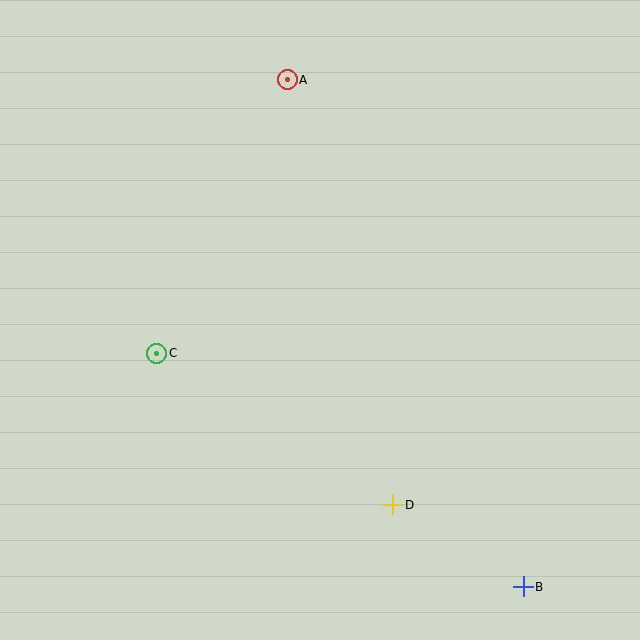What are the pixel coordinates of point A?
Point A is at (287, 80).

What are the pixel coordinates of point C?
Point C is at (157, 353).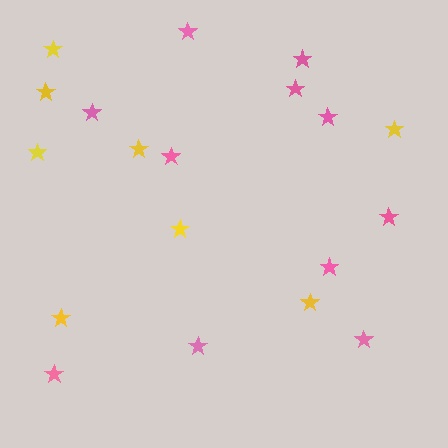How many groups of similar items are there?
There are 2 groups: one group of yellow stars (8) and one group of pink stars (11).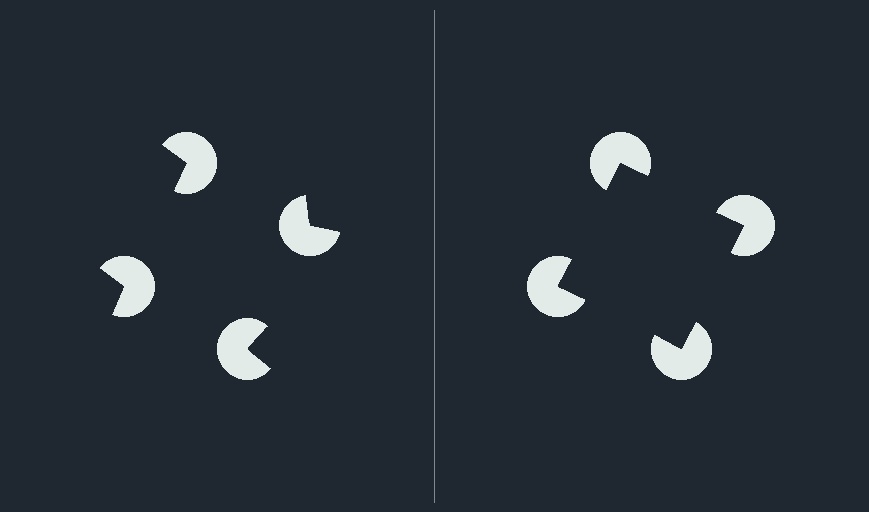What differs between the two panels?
The pac-man discs are positioned identically on both sides; only the wedge orientations differ. On the right they align to a square; on the left they are misaligned.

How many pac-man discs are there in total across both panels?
8 — 4 on each side.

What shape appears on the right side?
An illusory square.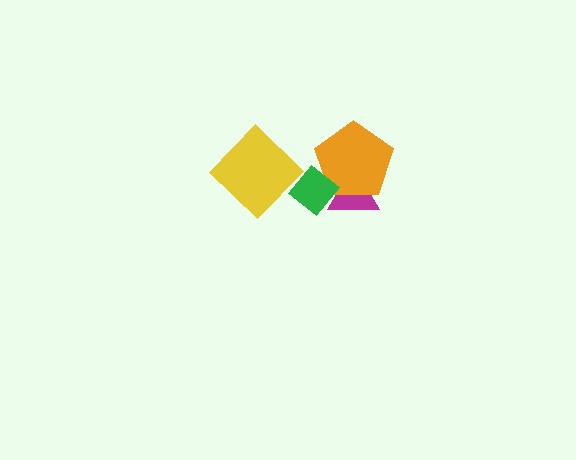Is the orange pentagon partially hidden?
Yes, it is partially covered by another shape.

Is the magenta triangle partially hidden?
Yes, it is partially covered by another shape.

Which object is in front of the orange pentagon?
The green diamond is in front of the orange pentagon.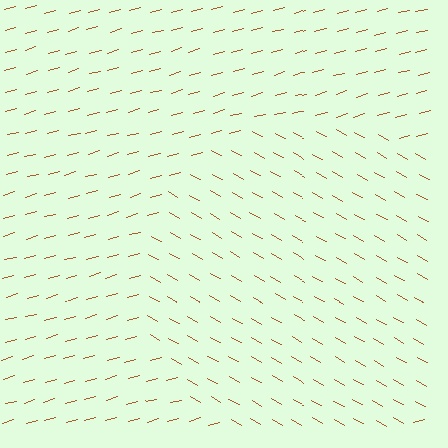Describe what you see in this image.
The image is filled with small brown line segments. A circle region in the image has lines oriented differently from the surrounding lines, creating a visible texture boundary.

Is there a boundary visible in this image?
Yes, there is a texture boundary formed by a change in line orientation.